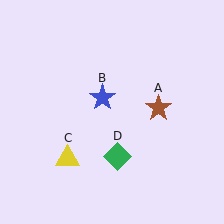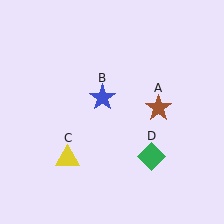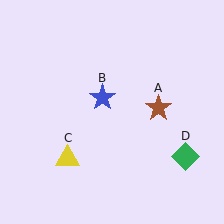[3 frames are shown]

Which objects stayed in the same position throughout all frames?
Brown star (object A) and blue star (object B) and yellow triangle (object C) remained stationary.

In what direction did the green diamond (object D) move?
The green diamond (object D) moved right.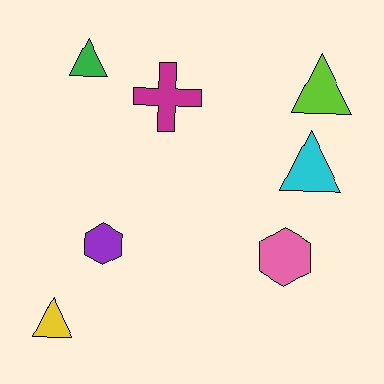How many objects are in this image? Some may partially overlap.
There are 7 objects.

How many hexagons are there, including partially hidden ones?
There are 2 hexagons.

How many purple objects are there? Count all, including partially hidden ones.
There is 1 purple object.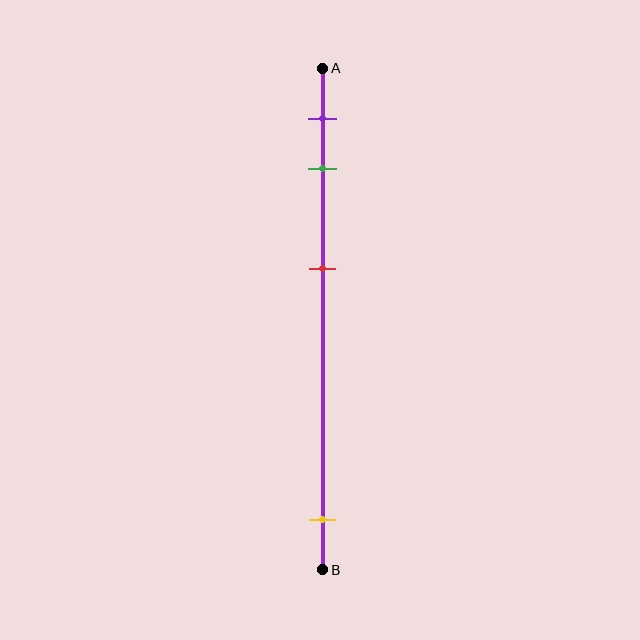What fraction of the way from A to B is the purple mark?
The purple mark is approximately 10% (0.1) of the way from A to B.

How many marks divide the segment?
There are 4 marks dividing the segment.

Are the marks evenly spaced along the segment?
No, the marks are not evenly spaced.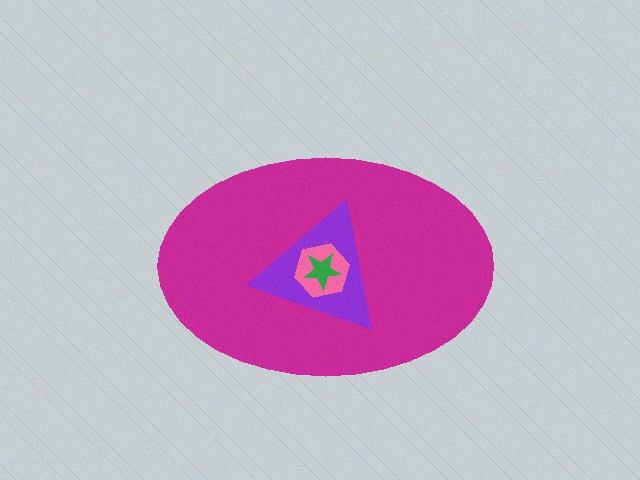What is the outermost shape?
The magenta ellipse.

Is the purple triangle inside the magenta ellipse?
Yes.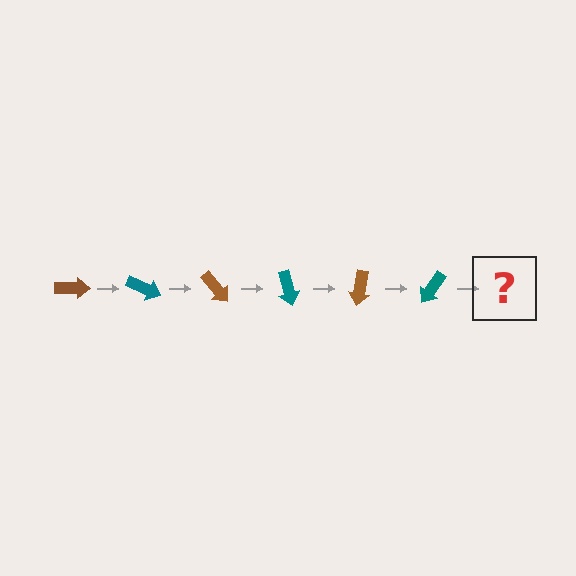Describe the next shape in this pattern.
It should be a brown arrow, rotated 150 degrees from the start.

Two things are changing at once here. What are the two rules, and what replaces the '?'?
The two rules are that it rotates 25 degrees each step and the color cycles through brown and teal. The '?' should be a brown arrow, rotated 150 degrees from the start.